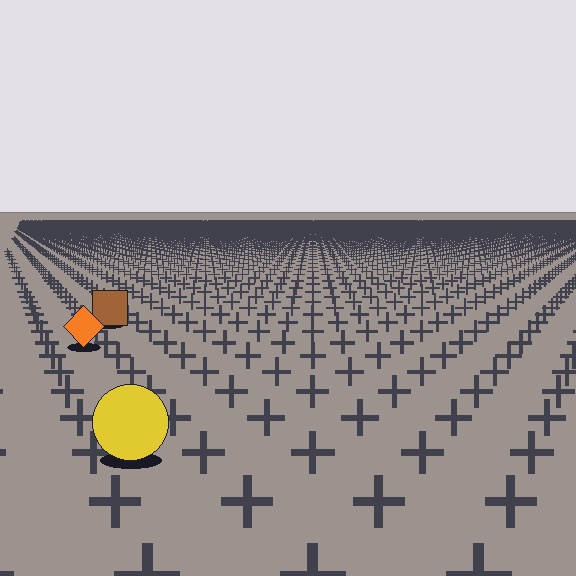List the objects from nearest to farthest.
From nearest to farthest: the yellow circle, the orange diamond, the brown square.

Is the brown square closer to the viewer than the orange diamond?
No. The orange diamond is closer — you can tell from the texture gradient: the ground texture is coarser near it.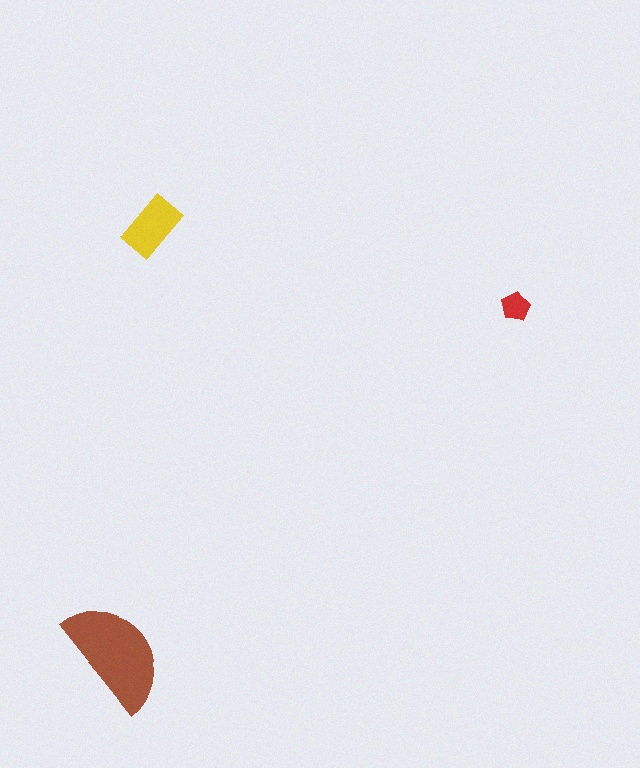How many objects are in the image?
There are 3 objects in the image.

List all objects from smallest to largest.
The red pentagon, the yellow rectangle, the brown semicircle.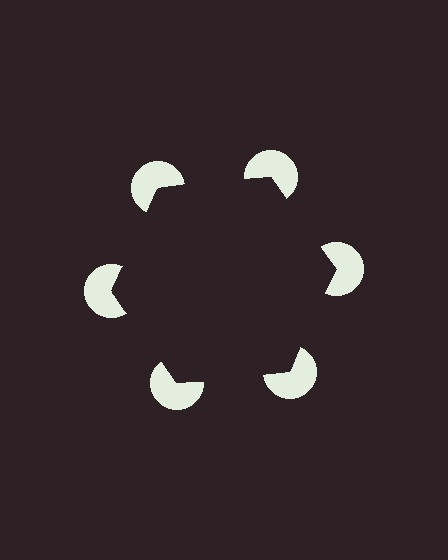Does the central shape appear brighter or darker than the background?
It typically appears slightly darker than the background, even though no actual brightness change is drawn.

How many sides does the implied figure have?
6 sides.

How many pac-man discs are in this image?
There are 6 — one at each vertex of the illusory hexagon.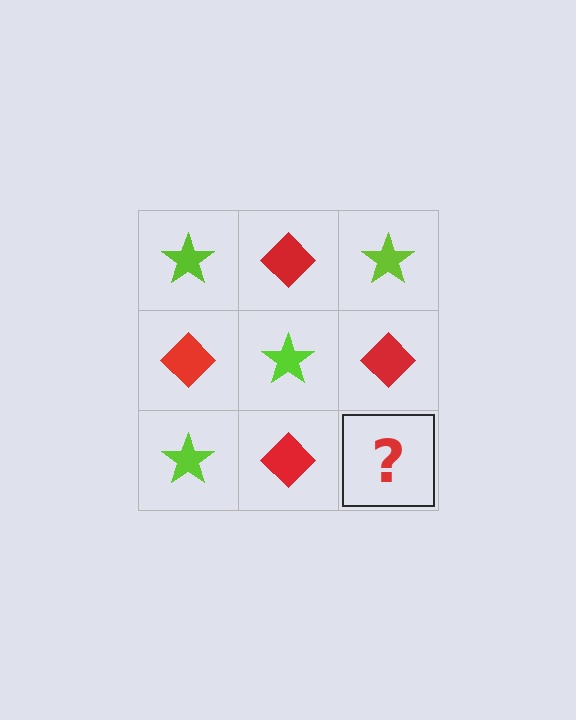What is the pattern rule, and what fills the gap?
The rule is that it alternates lime star and red diamond in a checkerboard pattern. The gap should be filled with a lime star.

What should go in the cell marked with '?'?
The missing cell should contain a lime star.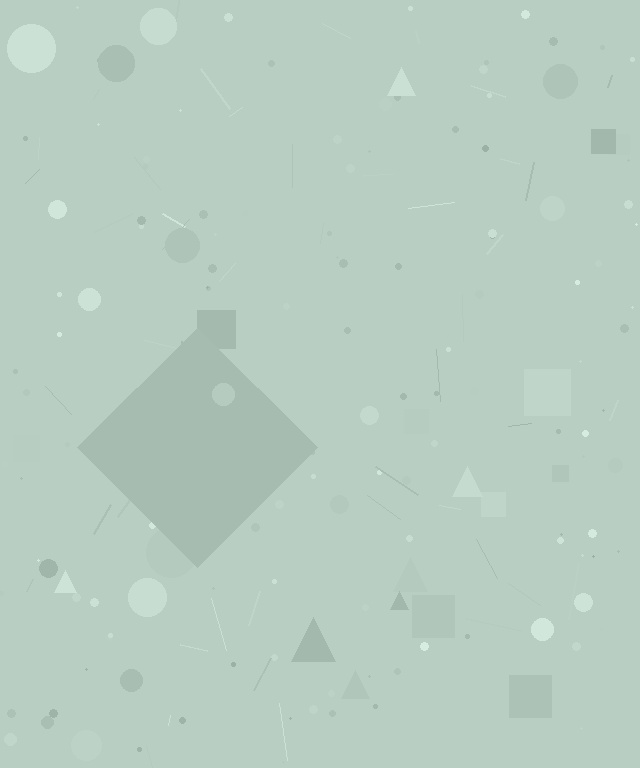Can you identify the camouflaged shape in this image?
The camouflaged shape is a diamond.